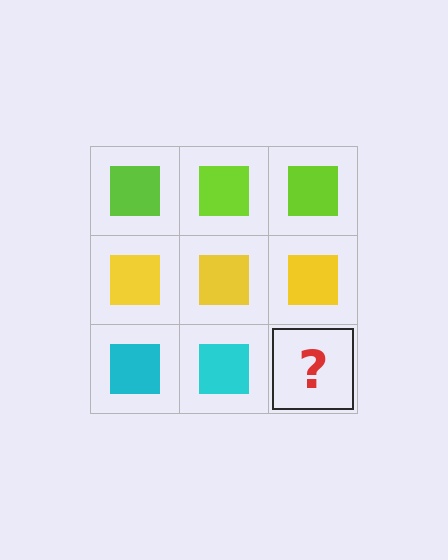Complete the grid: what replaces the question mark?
The question mark should be replaced with a cyan square.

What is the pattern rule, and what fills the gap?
The rule is that each row has a consistent color. The gap should be filled with a cyan square.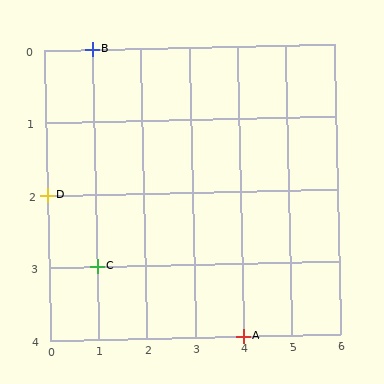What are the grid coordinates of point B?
Point B is at grid coordinates (1, 0).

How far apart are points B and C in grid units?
Points B and C are 3 rows apart.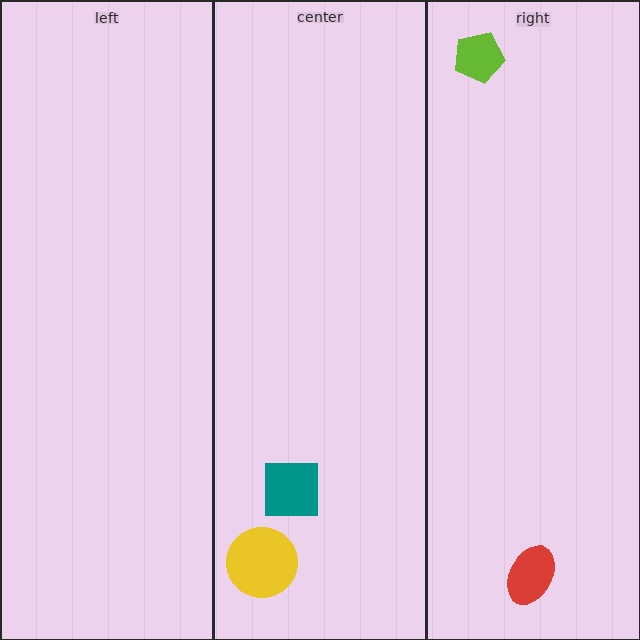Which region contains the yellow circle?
The center region.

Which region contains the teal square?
The center region.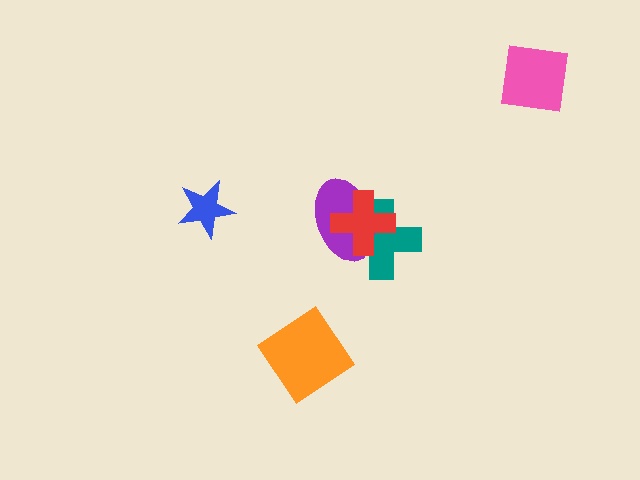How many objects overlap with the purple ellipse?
2 objects overlap with the purple ellipse.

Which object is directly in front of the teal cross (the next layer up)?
The purple ellipse is directly in front of the teal cross.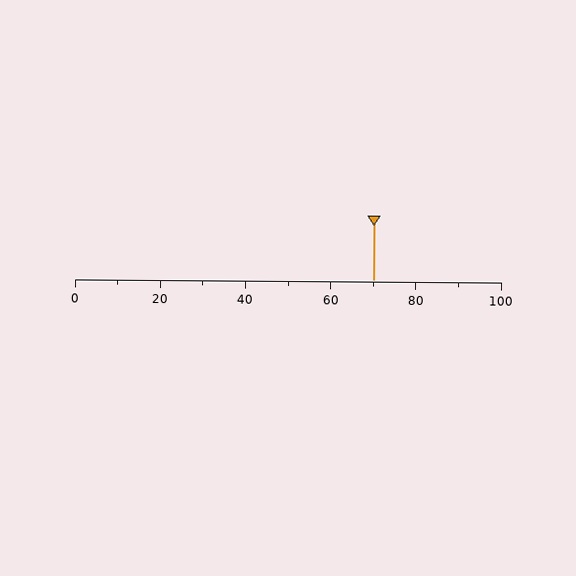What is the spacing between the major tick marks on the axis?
The major ticks are spaced 20 apart.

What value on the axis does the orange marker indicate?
The marker indicates approximately 70.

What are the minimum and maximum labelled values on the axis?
The axis runs from 0 to 100.